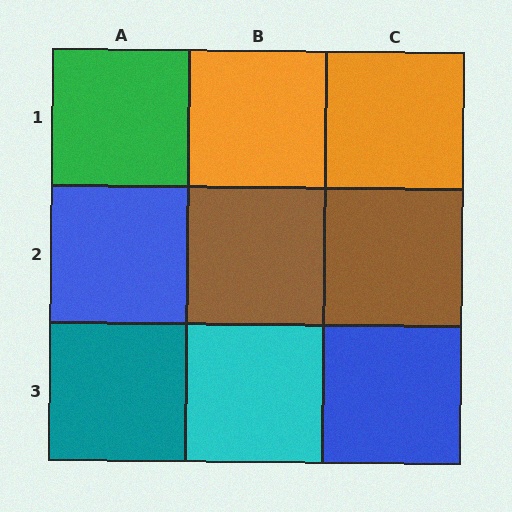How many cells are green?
1 cell is green.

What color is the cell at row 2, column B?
Brown.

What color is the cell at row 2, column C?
Brown.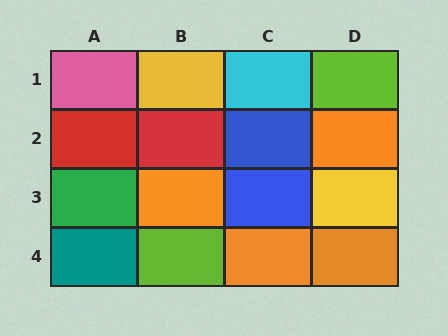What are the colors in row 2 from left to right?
Red, red, blue, orange.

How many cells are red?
2 cells are red.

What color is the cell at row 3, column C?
Blue.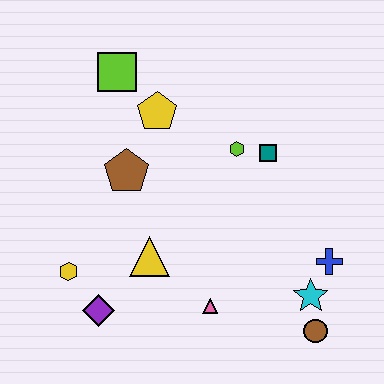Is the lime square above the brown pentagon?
Yes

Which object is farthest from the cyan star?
The lime square is farthest from the cyan star.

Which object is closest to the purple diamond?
The yellow hexagon is closest to the purple diamond.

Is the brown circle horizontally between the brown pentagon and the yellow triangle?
No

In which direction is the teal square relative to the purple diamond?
The teal square is to the right of the purple diamond.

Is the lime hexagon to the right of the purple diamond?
Yes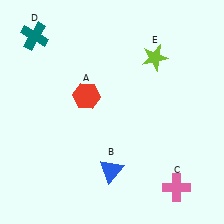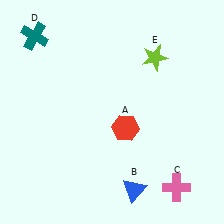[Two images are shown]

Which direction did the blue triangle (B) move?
The blue triangle (B) moved right.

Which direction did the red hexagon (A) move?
The red hexagon (A) moved right.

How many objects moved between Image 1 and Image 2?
2 objects moved between the two images.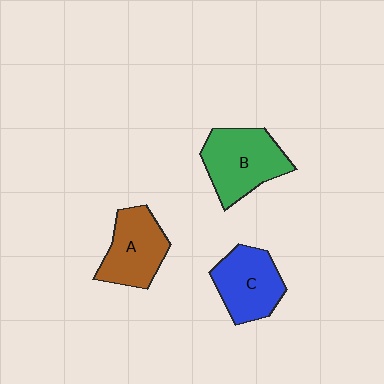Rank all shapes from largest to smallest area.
From largest to smallest: B (green), C (blue), A (brown).